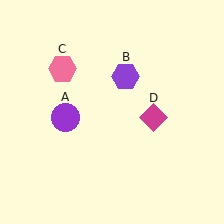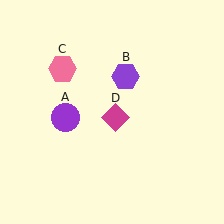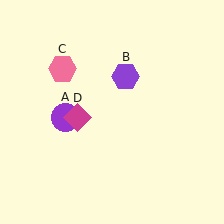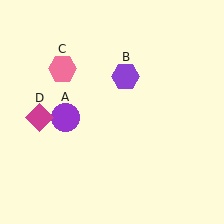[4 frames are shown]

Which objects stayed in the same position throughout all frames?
Purple circle (object A) and purple hexagon (object B) and pink hexagon (object C) remained stationary.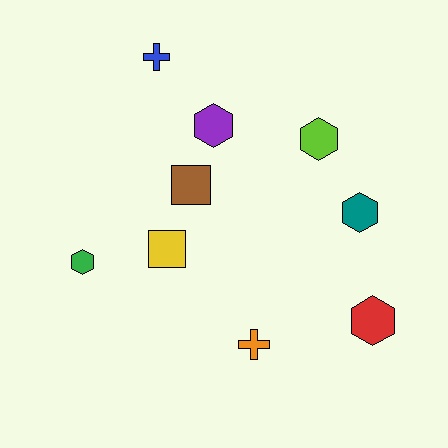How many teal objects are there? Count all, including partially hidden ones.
There is 1 teal object.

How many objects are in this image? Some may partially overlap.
There are 9 objects.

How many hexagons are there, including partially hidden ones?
There are 5 hexagons.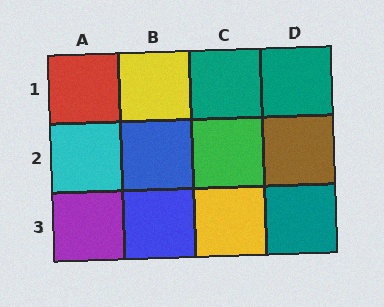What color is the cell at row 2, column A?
Cyan.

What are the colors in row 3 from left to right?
Purple, blue, yellow, teal.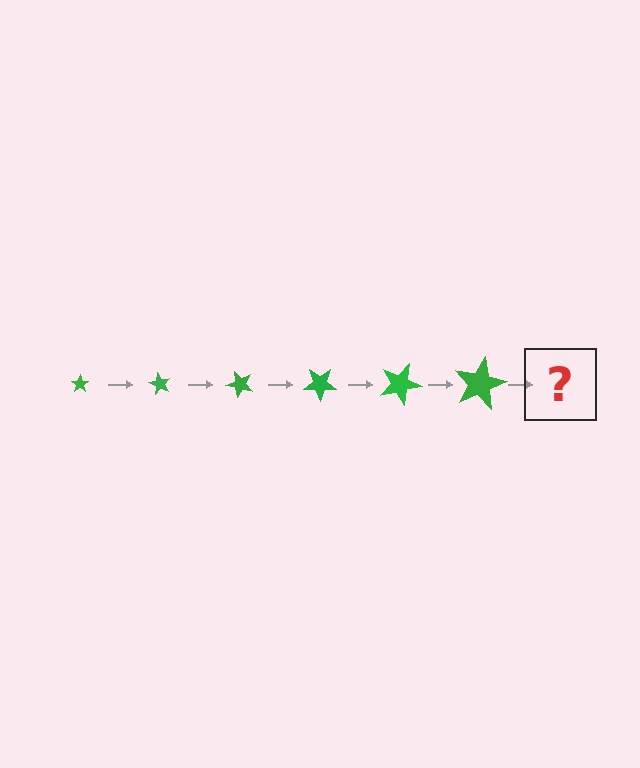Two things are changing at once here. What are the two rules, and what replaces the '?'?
The two rules are that the star grows larger each step and it rotates 60 degrees each step. The '?' should be a star, larger than the previous one and rotated 360 degrees from the start.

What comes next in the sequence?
The next element should be a star, larger than the previous one and rotated 360 degrees from the start.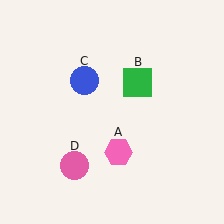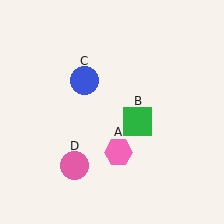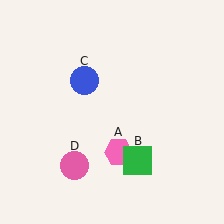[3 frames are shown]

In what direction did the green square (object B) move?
The green square (object B) moved down.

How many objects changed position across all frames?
1 object changed position: green square (object B).